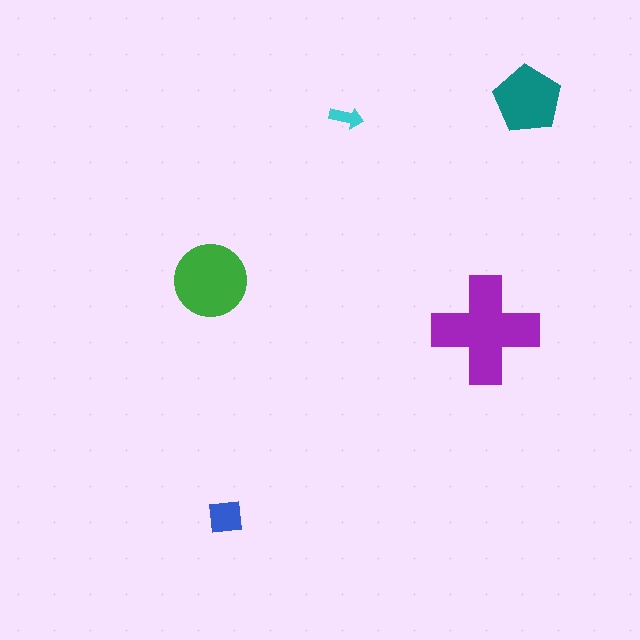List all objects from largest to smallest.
The purple cross, the green circle, the teal pentagon, the blue square, the cyan arrow.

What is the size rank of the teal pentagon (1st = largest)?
3rd.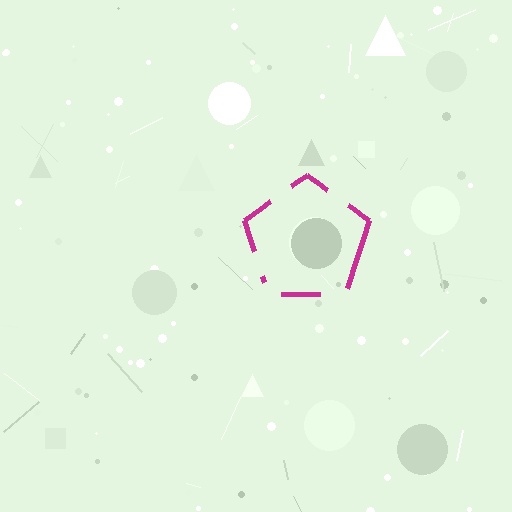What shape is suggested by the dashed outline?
The dashed outline suggests a pentagon.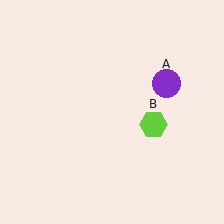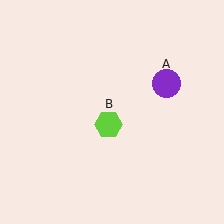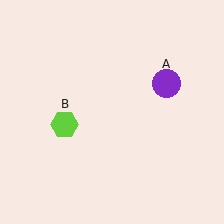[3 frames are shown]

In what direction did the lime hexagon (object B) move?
The lime hexagon (object B) moved left.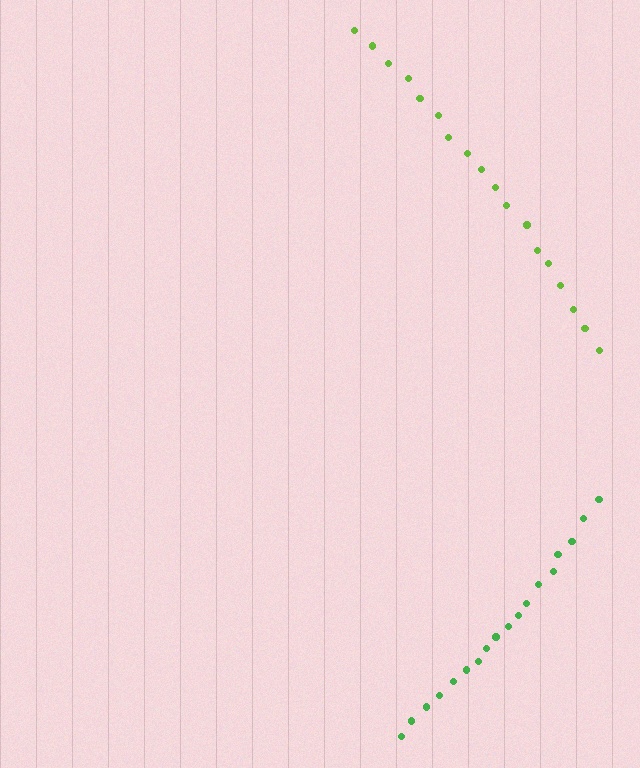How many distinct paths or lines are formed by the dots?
There are 2 distinct paths.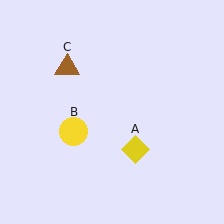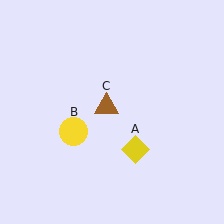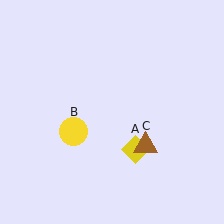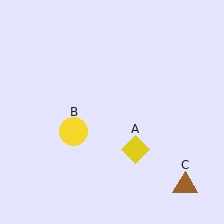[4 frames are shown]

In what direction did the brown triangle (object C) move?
The brown triangle (object C) moved down and to the right.